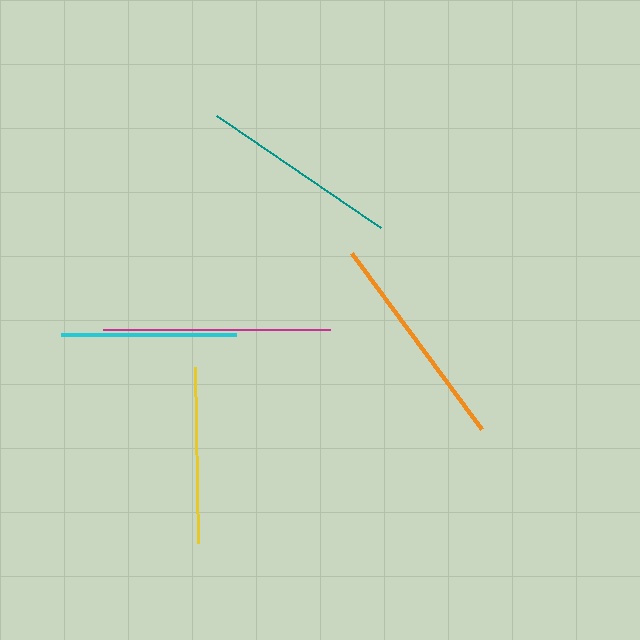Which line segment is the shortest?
The cyan line is the shortest at approximately 175 pixels.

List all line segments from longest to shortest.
From longest to shortest: magenta, orange, teal, yellow, cyan.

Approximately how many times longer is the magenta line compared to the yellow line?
The magenta line is approximately 1.3 times the length of the yellow line.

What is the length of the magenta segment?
The magenta segment is approximately 227 pixels long.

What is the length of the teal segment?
The teal segment is approximately 199 pixels long.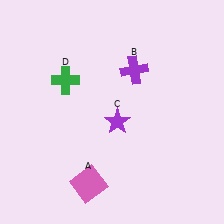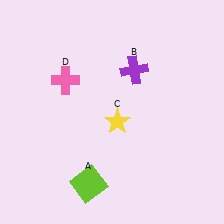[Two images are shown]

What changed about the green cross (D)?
In Image 1, D is green. In Image 2, it changed to pink.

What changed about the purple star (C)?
In Image 1, C is purple. In Image 2, it changed to yellow.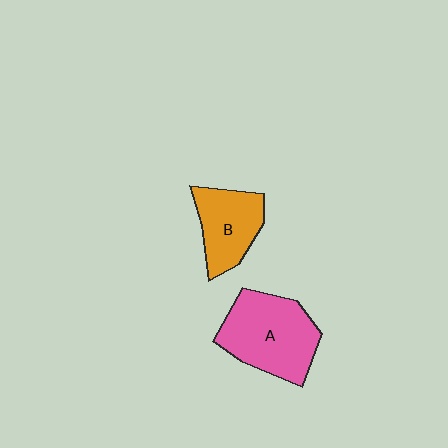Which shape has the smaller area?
Shape B (orange).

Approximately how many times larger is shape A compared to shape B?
Approximately 1.5 times.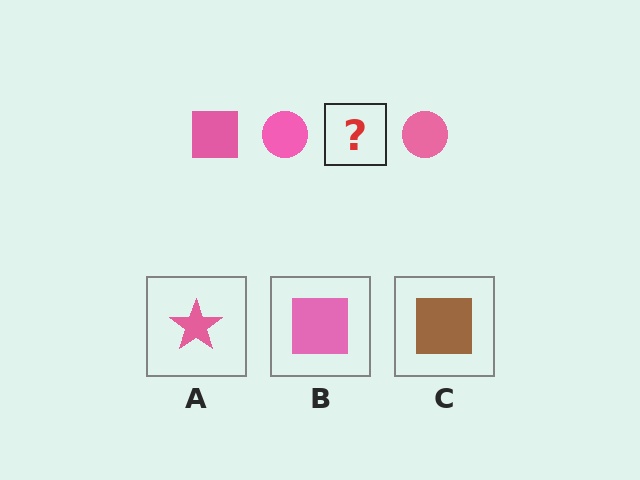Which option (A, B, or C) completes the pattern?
B.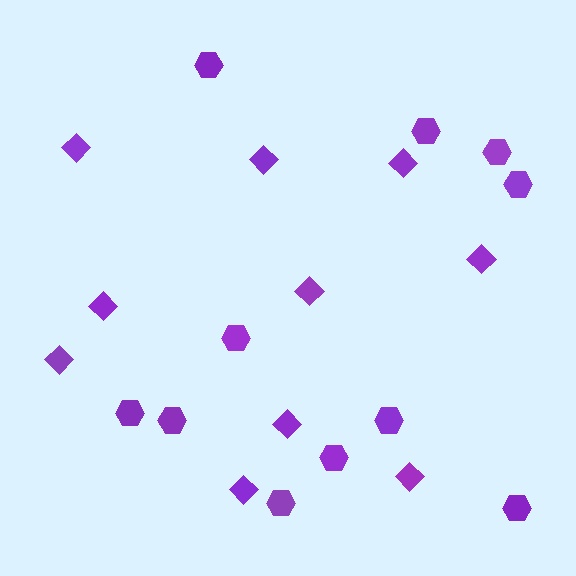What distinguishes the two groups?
There are 2 groups: one group of diamonds (10) and one group of hexagons (11).